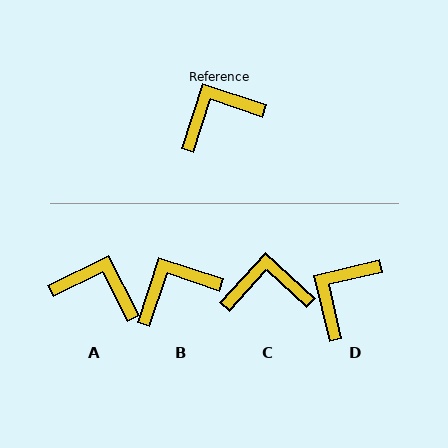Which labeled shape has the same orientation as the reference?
B.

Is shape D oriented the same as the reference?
No, it is off by about 31 degrees.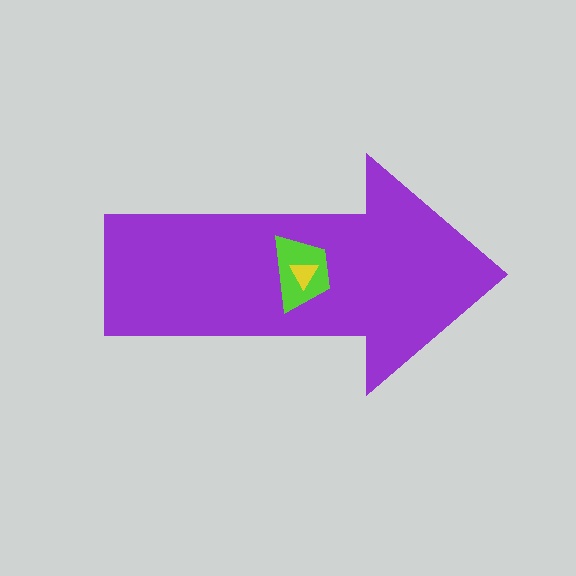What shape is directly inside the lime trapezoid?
The yellow triangle.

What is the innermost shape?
The yellow triangle.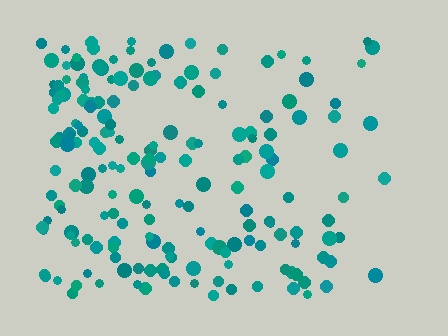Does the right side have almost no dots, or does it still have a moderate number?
Still a moderate number, just noticeably fewer than the left.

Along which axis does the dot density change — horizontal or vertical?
Horizontal.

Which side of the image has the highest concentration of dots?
The left.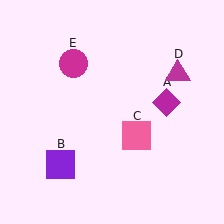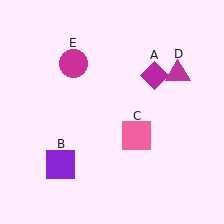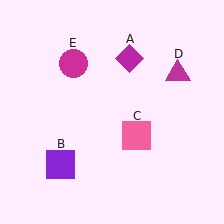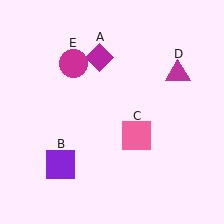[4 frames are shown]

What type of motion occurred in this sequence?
The magenta diamond (object A) rotated counterclockwise around the center of the scene.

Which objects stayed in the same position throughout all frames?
Purple square (object B) and pink square (object C) and magenta triangle (object D) and magenta circle (object E) remained stationary.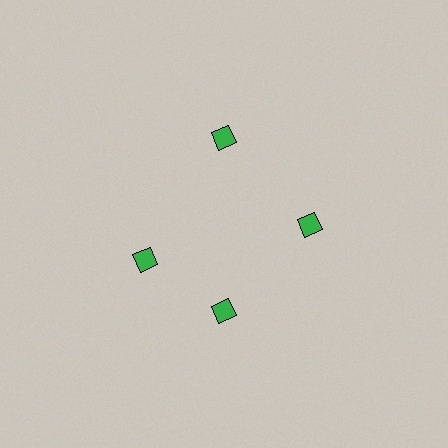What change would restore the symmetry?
The symmetry would be restored by rotating it back into even spacing with its neighbors so that all 4 diamonds sit at equal angles and equal distance from the center.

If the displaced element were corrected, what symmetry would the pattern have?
It would have 4-fold rotational symmetry — the pattern would map onto itself every 90 degrees.